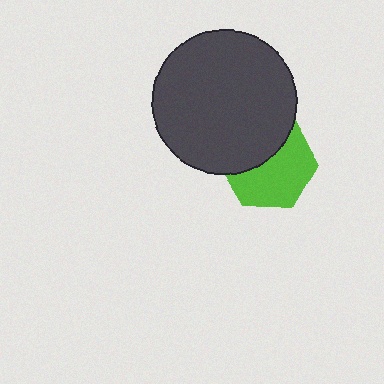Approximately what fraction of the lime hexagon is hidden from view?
Roughly 41% of the lime hexagon is hidden behind the dark gray circle.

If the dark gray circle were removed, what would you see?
You would see the complete lime hexagon.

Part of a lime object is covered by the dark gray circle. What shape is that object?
It is a hexagon.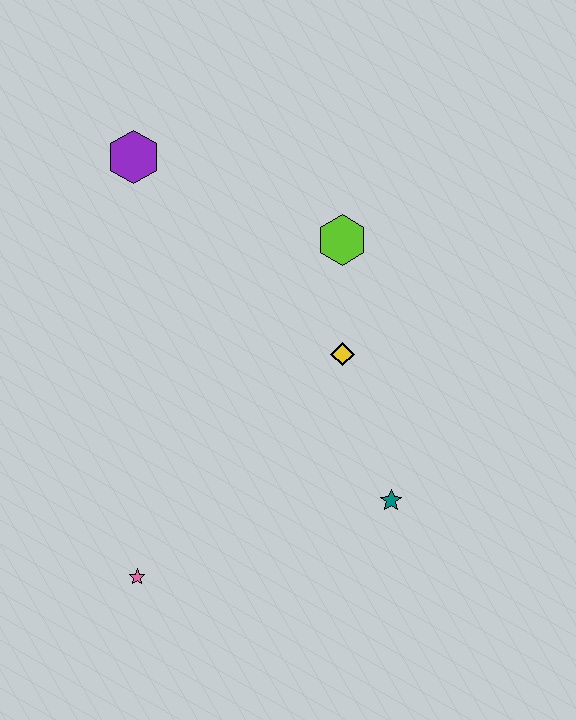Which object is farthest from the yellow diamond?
The pink star is farthest from the yellow diamond.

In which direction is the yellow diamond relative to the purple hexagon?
The yellow diamond is to the right of the purple hexagon.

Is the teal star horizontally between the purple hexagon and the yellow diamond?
No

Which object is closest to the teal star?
The yellow diamond is closest to the teal star.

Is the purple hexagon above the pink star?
Yes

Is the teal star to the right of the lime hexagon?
Yes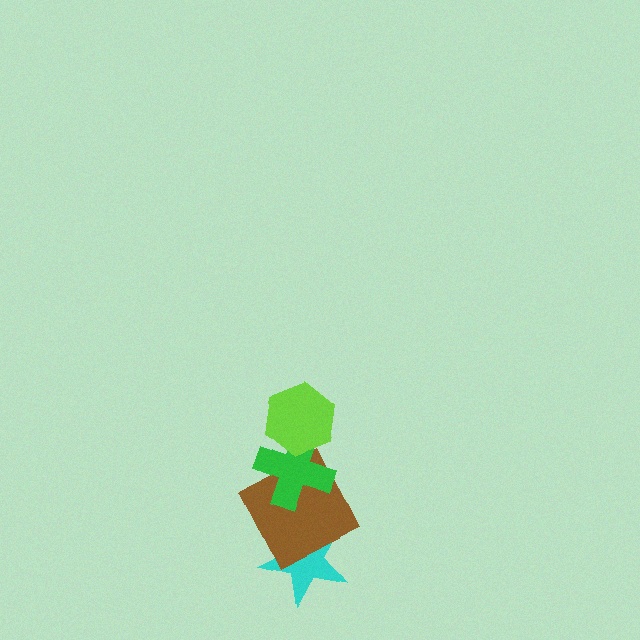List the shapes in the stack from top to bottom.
From top to bottom: the lime hexagon, the green cross, the brown square, the cyan star.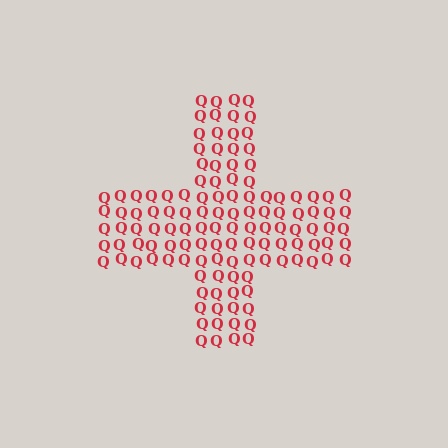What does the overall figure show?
The overall figure shows a cross.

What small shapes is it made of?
It is made of small letter Q's.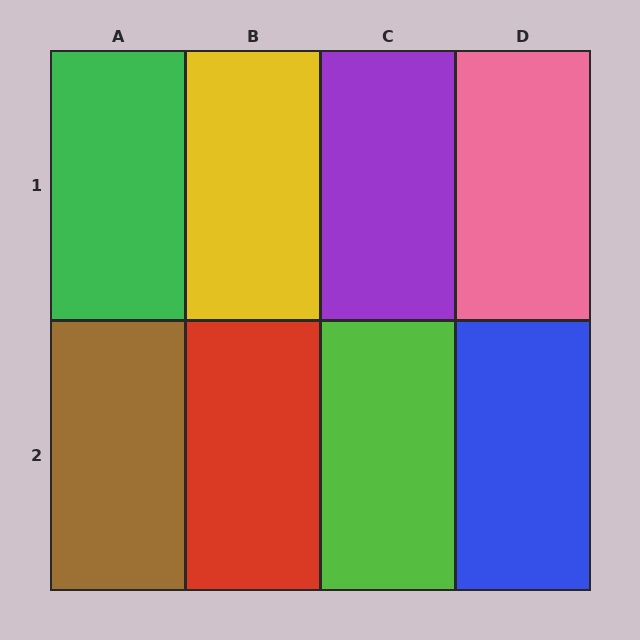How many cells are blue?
1 cell is blue.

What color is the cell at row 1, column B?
Yellow.